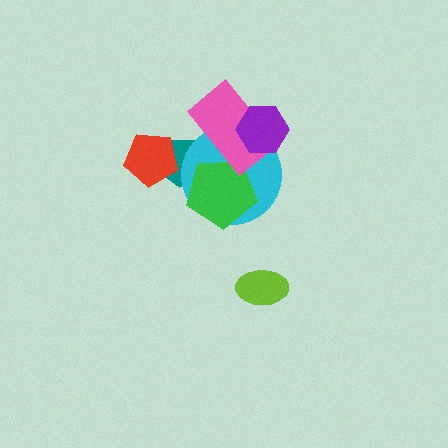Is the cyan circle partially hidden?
Yes, it is partially covered by another shape.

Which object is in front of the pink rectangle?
The purple hexagon is in front of the pink rectangle.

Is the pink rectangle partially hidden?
Yes, it is partially covered by another shape.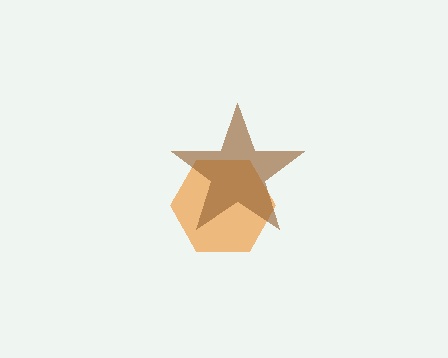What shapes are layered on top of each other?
The layered shapes are: an orange hexagon, a brown star.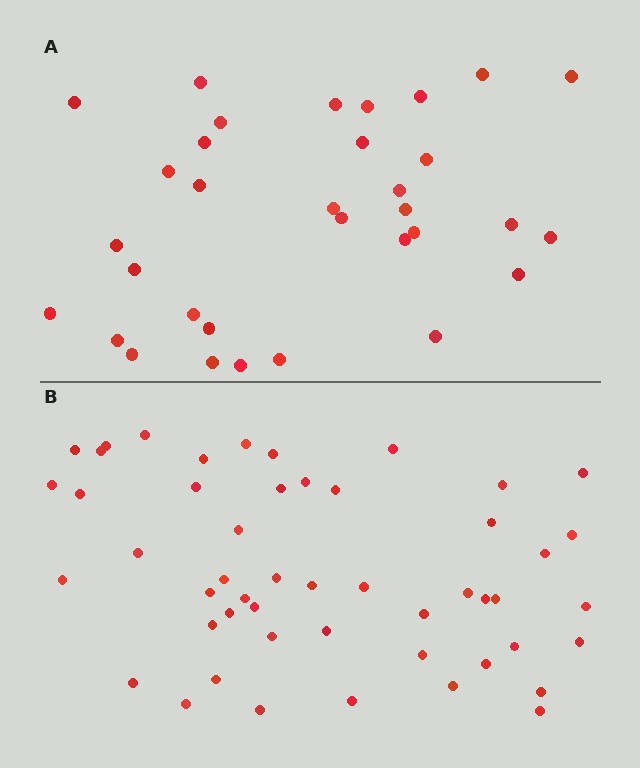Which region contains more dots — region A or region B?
Region B (the bottom region) has more dots.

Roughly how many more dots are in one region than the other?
Region B has approximately 15 more dots than region A.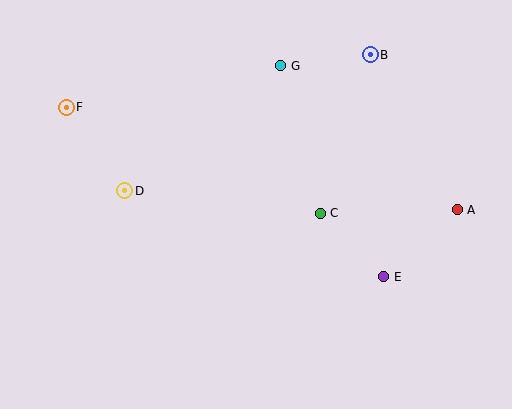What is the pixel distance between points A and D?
The distance between A and D is 333 pixels.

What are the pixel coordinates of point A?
Point A is at (457, 210).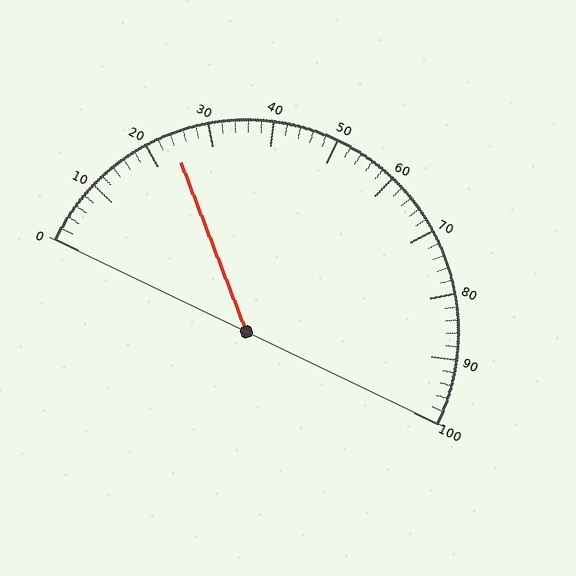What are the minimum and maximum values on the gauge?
The gauge ranges from 0 to 100.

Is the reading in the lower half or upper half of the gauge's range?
The reading is in the lower half of the range (0 to 100).